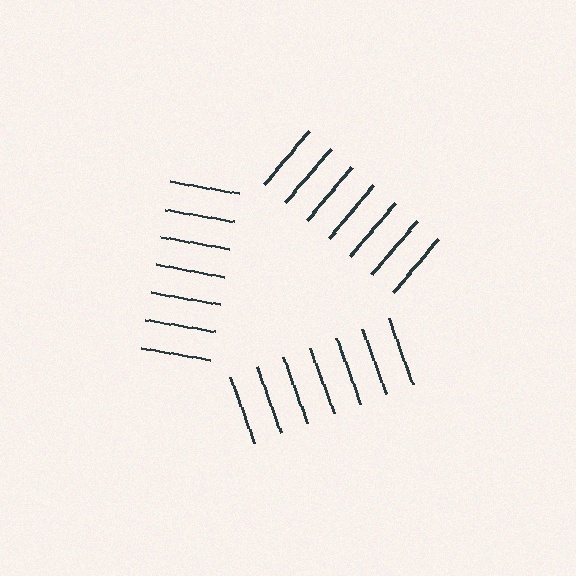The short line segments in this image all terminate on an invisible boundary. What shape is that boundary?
An illusory triangle — the line segments terminate on its edges but no continuous stroke is drawn.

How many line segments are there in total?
21 — 7 along each of the 3 edges.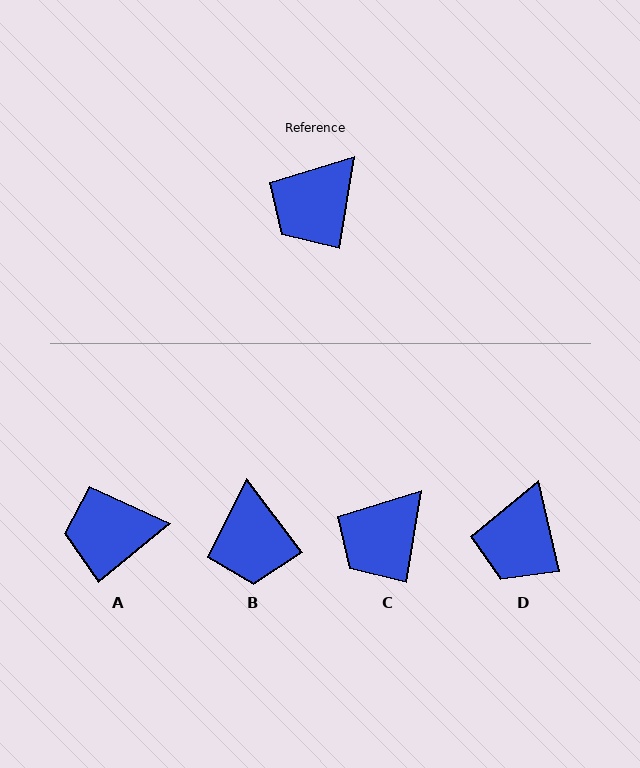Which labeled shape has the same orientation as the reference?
C.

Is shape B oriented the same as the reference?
No, it is off by about 46 degrees.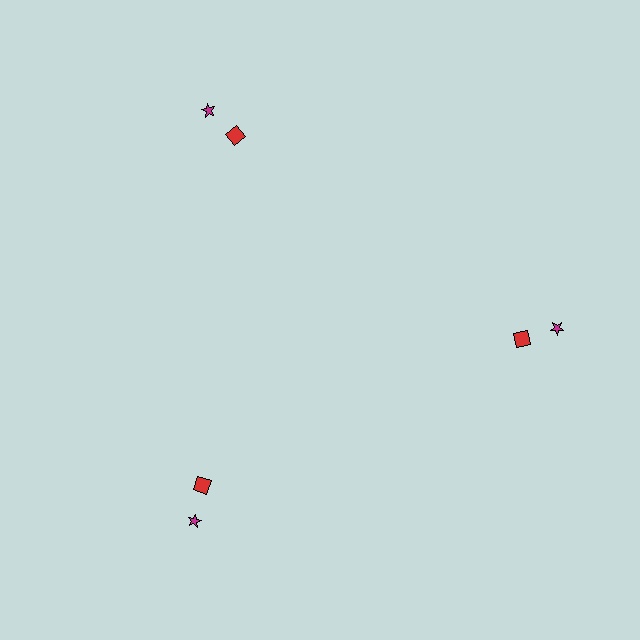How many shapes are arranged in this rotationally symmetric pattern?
There are 6 shapes, arranged in 3 groups of 2.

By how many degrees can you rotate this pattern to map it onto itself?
The pattern maps onto itself every 120 degrees of rotation.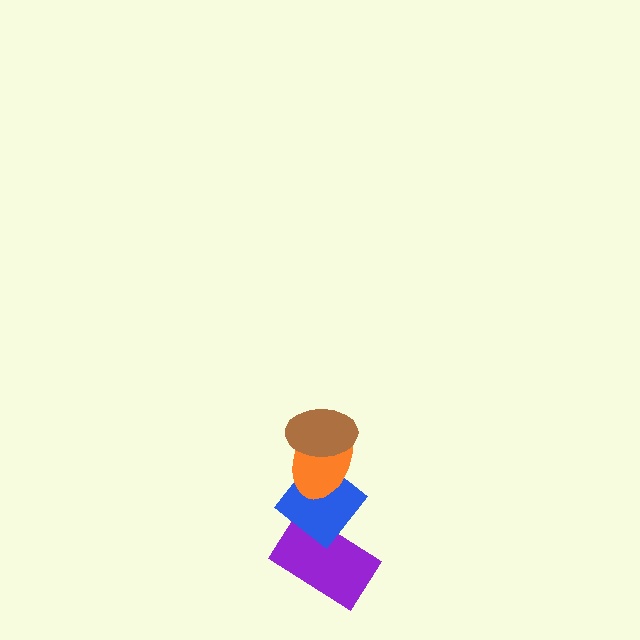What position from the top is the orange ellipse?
The orange ellipse is 2nd from the top.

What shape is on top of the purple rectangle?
The blue diamond is on top of the purple rectangle.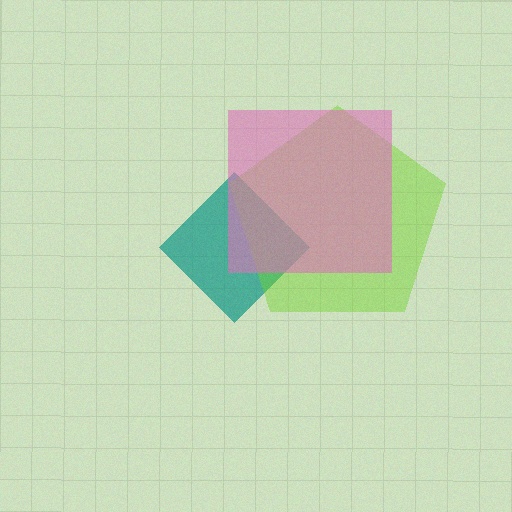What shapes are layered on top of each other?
The layered shapes are: a teal diamond, a lime pentagon, a pink square.